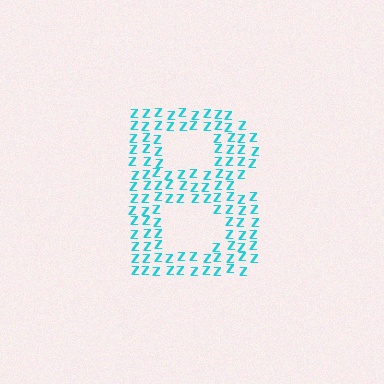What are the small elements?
The small elements are letter Z's.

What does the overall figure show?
The overall figure shows the letter B.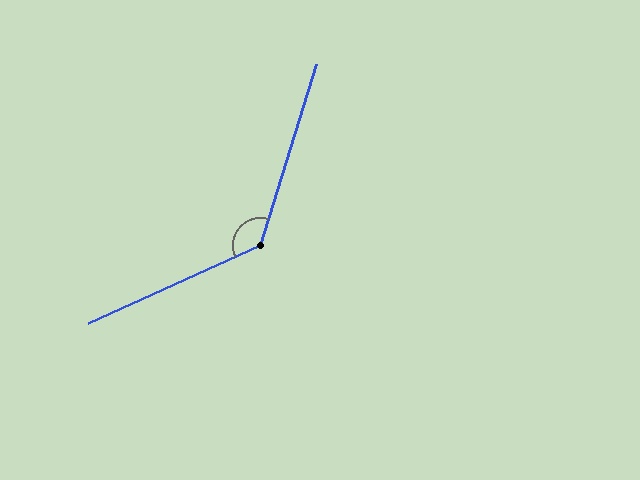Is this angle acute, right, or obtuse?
It is obtuse.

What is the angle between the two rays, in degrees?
Approximately 132 degrees.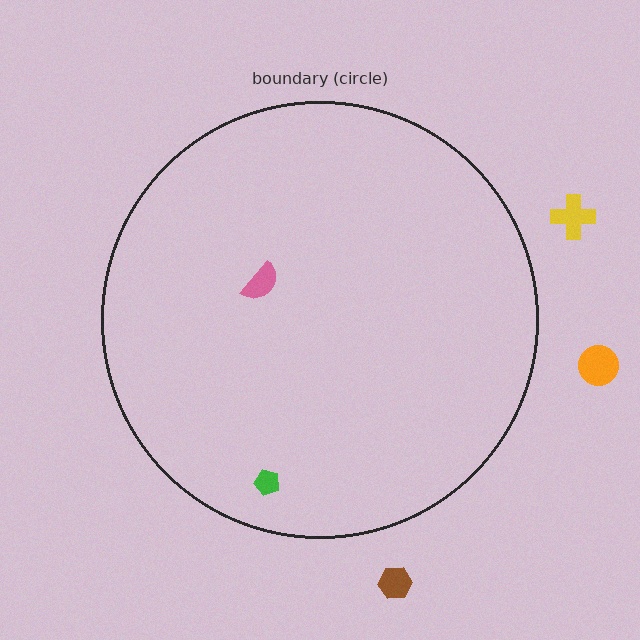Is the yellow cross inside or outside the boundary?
Outside.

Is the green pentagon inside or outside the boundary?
Inside.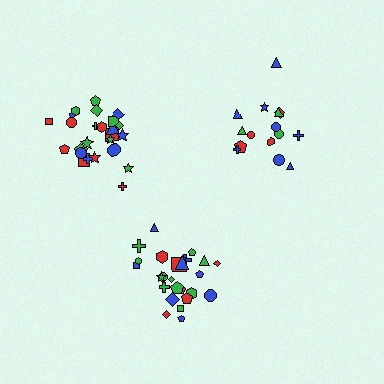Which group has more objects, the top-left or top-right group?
The top-left group.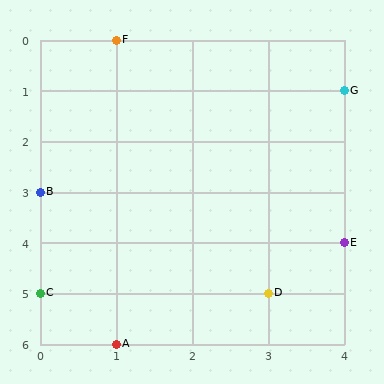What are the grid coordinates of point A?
Point A is at grid coordinates (1, 6).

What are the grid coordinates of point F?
Point F is at grid coordinates (1, 0).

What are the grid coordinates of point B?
Point B is at grid coordinates (0, 3).